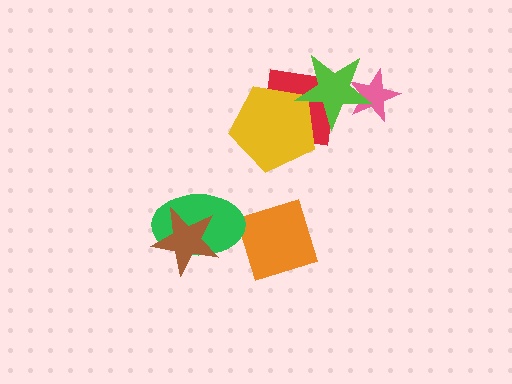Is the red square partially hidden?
Yes, it is partially covered by another shape.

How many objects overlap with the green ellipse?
2 objects overlap with the green ellipse.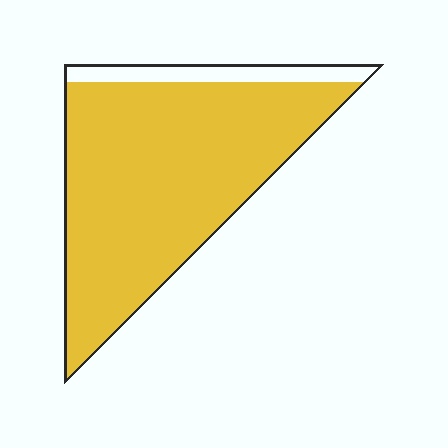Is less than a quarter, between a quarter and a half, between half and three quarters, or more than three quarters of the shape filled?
More than three quarters.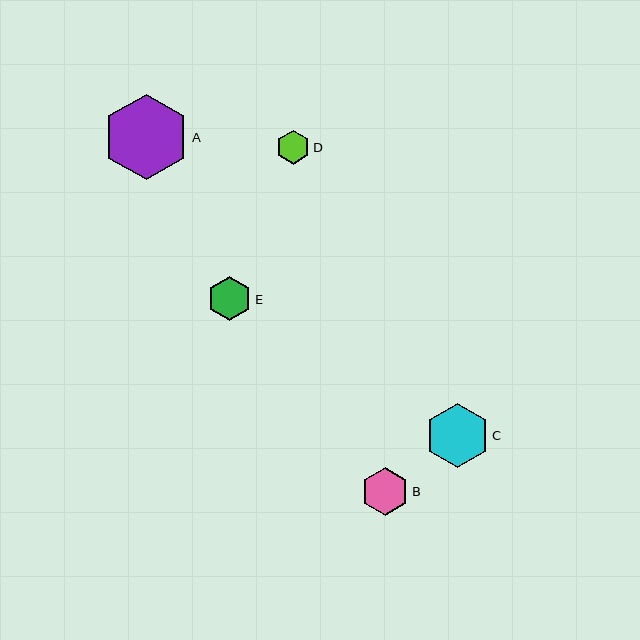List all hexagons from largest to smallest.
From largest to smallest: A, C, B, E, D.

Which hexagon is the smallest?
Hexagon D is the smallest with a size of approximately 34 pixels.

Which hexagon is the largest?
Hexagon A is the largest with a size of approximately 86 pixels.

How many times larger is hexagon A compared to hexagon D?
Hexagon A is approximately 2.6 times the size of hexagon D.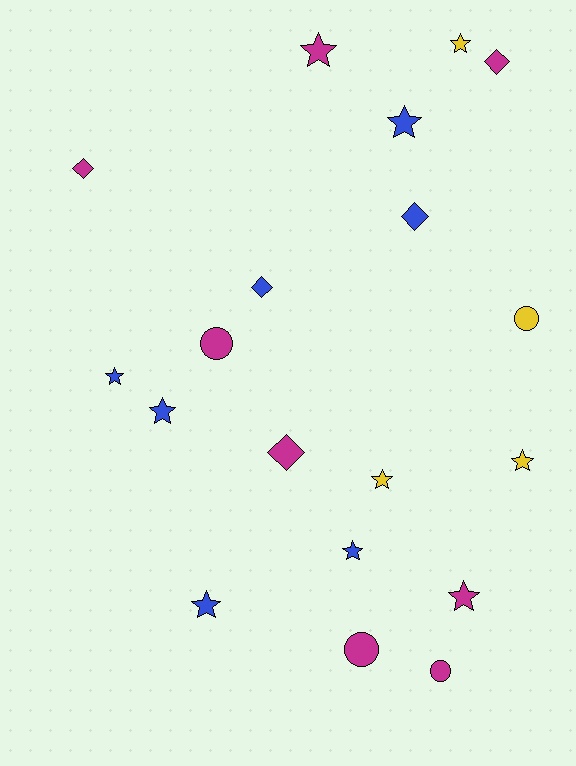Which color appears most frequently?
Magenta, with 8 objects.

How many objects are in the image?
There are 19 objects.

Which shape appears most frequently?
Star, with 10 objects.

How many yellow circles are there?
There is 1 yellow circle.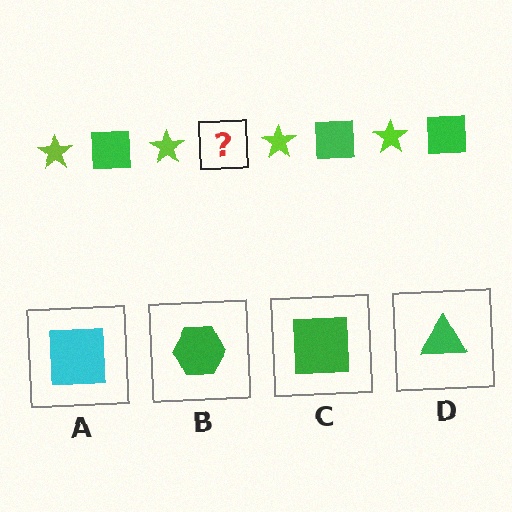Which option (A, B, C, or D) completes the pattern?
C.